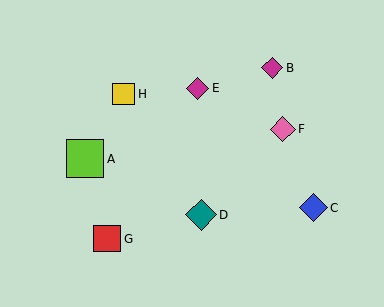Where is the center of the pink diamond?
The center of the pink diamond is at (283, 129).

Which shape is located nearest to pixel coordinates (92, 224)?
The red square (labeled G) at (107, 239) is nearest to that location.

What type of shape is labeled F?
Shape F is a pink diamond.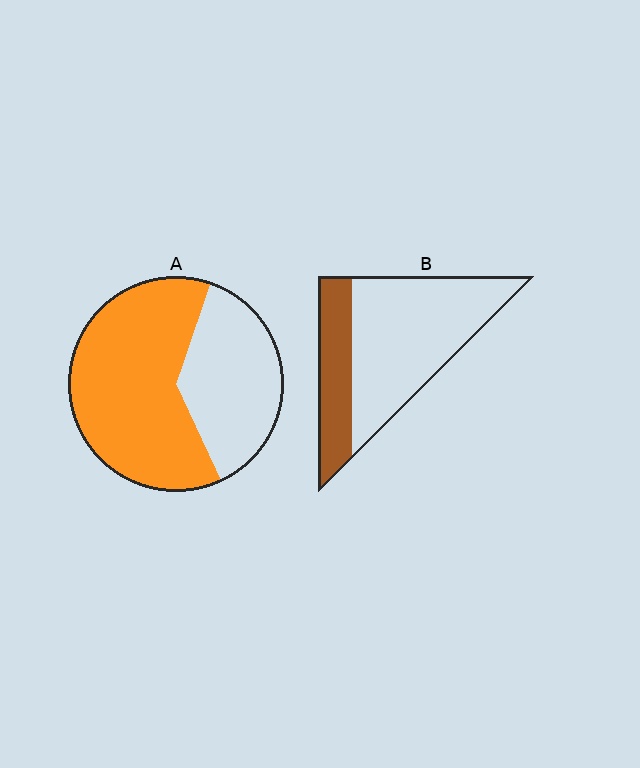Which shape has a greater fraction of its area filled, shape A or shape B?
Shape A.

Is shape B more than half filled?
No.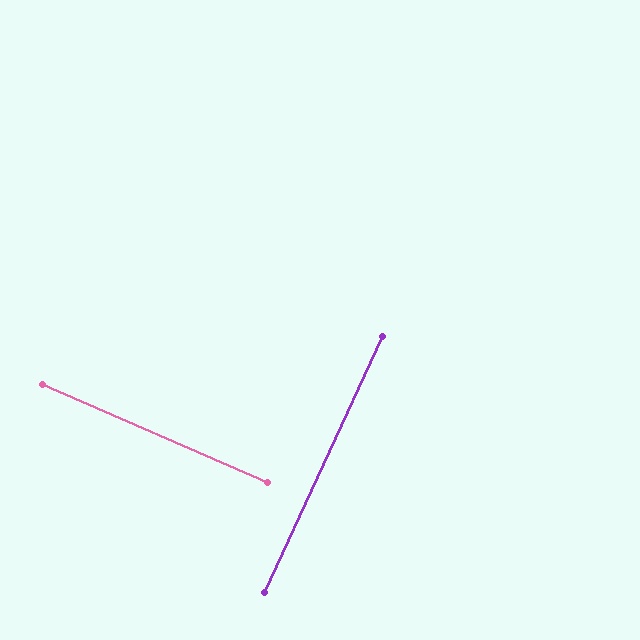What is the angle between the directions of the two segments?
Approximately 89 degrees.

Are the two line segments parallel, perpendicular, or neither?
Perpendicular — they meet at approximately 89°.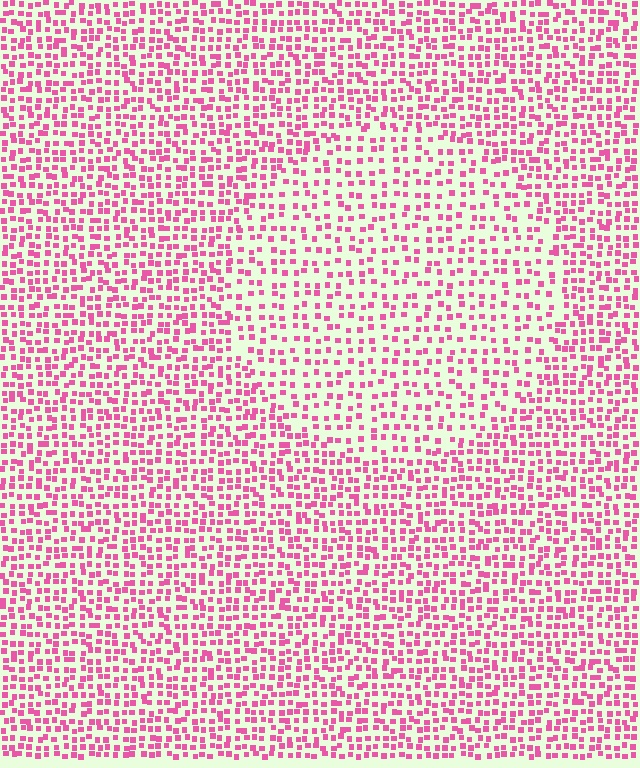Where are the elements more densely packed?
The elements are more densely packed outside the circle boundary.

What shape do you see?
I see a circle.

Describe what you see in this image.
The image contains small pink elements arranged at two different densities. A circle-shaped region is visible where the elements are less densely packed than the surrounding area.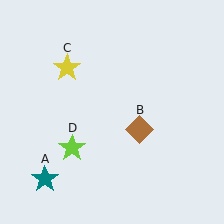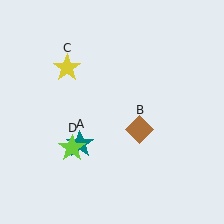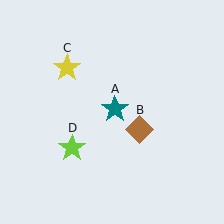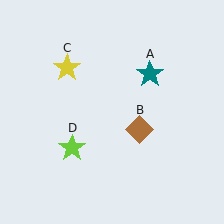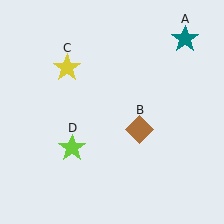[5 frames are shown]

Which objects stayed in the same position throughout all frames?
Brown diamond (object B) and yellow star (object C) and lime star (object D) remained stationary.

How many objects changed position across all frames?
1 object changed position: teal star (object A).